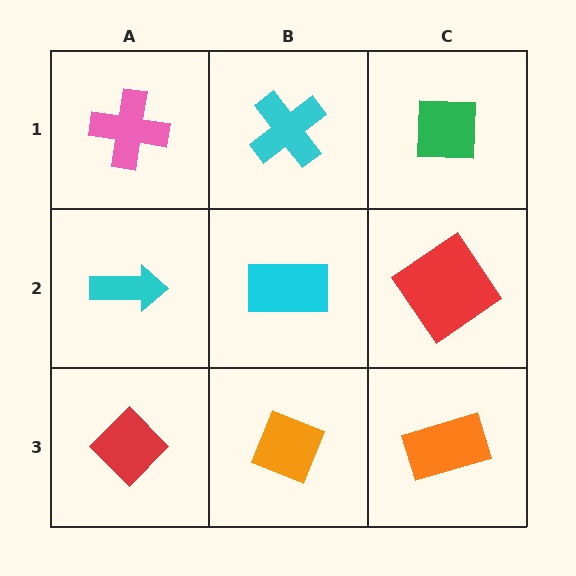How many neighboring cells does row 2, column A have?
3.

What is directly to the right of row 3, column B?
An orange rectangle.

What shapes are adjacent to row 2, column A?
A pink cross (row 1, column A), a red diamond (row 3, column A), a cyan rectangle (row 2, column B).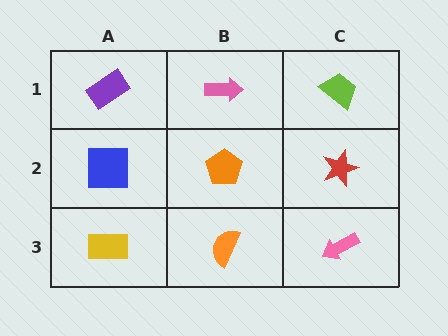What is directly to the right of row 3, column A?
An orange semicircle.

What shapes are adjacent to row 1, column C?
A red star (row 2, column C), a pink arrow (row 1, column B).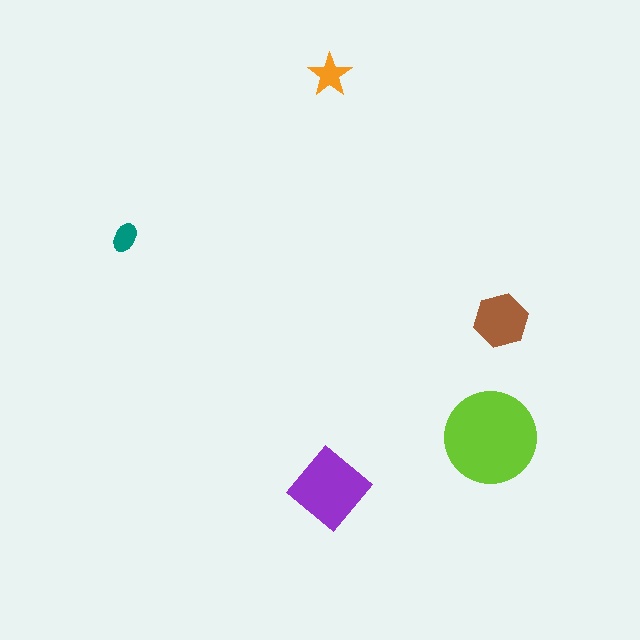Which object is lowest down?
The purple diamond is bottommost.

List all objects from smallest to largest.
The teal ellipse, the orange star, the brown hexagon, the purple diamond, the lime circle.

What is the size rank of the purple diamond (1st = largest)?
2nd.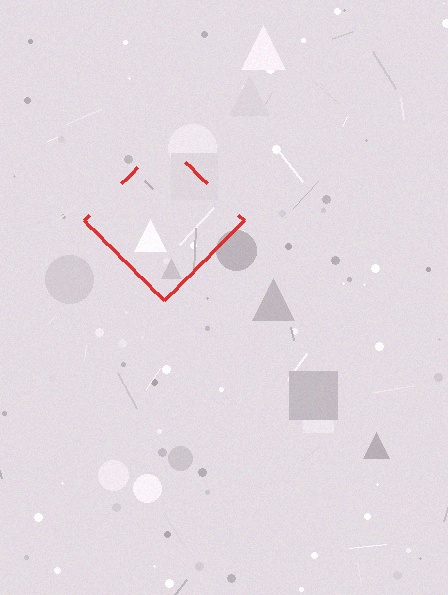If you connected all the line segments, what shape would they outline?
They would outline a diamond.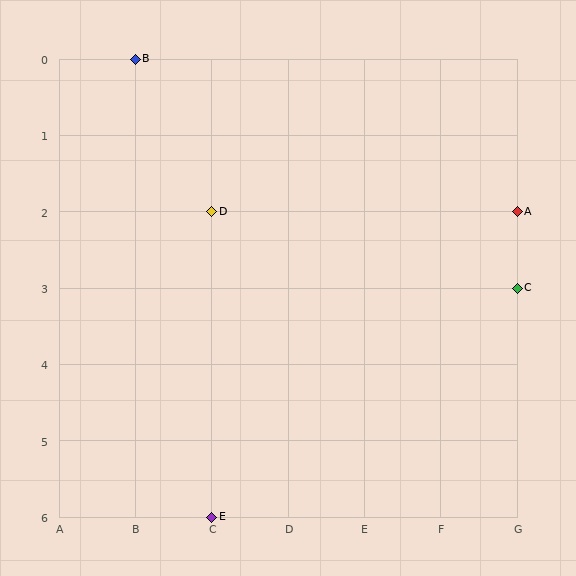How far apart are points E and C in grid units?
Points E and C are 4 columns and 3 rows apart (about 5.0 grid units diagonally).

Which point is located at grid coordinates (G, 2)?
Point A is at (G, 2).